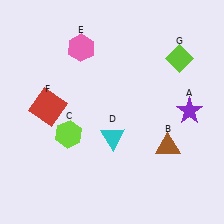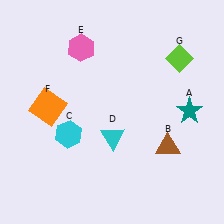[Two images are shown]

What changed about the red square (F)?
In Image 1, F is red. In Image 2, it changed to orange.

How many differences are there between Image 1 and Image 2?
There are 3 differences between the two images.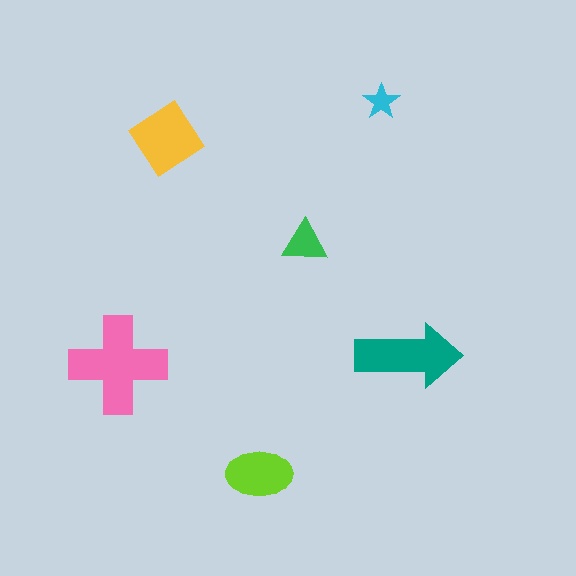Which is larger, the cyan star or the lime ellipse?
The lime ellipse.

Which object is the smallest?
The cyan star.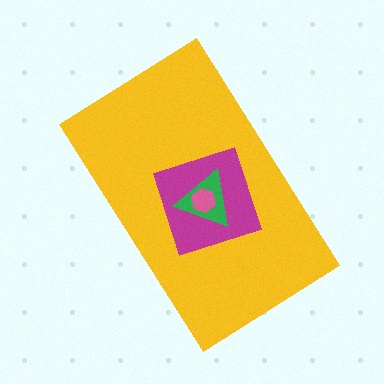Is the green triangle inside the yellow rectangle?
Yes.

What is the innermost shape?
The pink hexagon.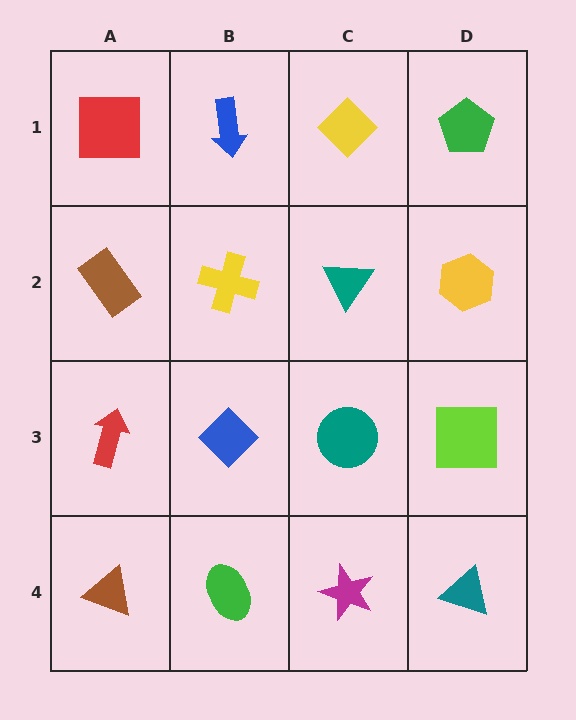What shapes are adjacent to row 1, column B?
A yellow cross (row 2, column B), a red square (row 1, column A), a yellow diamond (row 1, column C).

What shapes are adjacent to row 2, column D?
A green pentagon (row 1, column D), a lime square (row 3, column D), a teal triangle (row 2, column C).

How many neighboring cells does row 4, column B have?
3.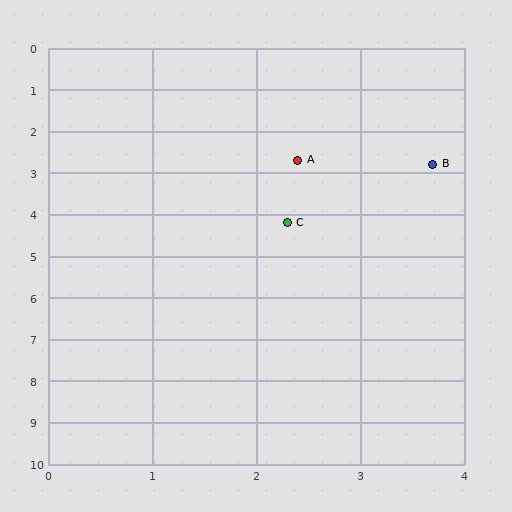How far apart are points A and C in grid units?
Points A and C are about 1.5 grid units apart.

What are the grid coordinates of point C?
Point C is at approximately (2.3, 4.2).